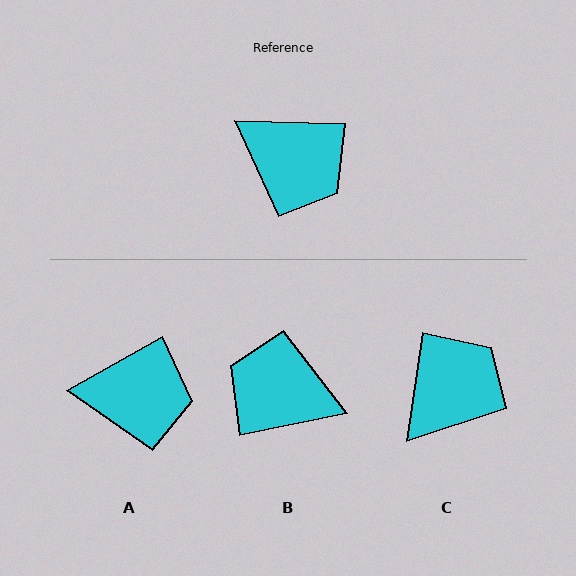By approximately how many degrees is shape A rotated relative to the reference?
Approximately 31 degrees counter-clockwise.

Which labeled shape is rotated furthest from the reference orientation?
B, about 167 degrees away.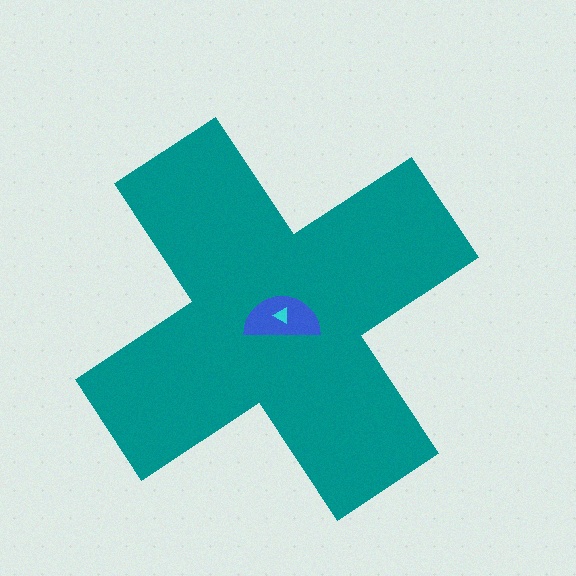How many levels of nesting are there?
3.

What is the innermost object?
The cyan triangle.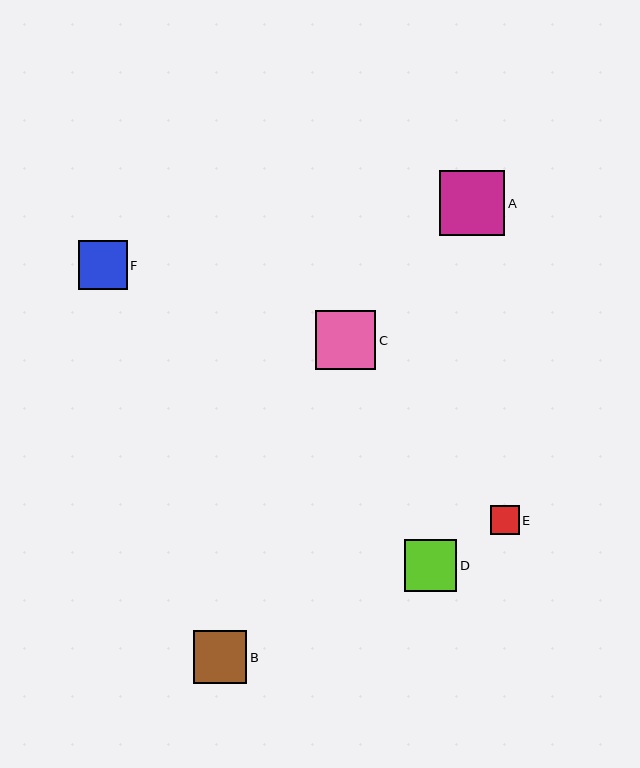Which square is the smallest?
Square E is the smallest with a size of approximately 29 pixels.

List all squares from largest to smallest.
From largest to smallest: A, C, B, D, F, E.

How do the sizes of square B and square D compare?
Square B and square D are approximately the same size.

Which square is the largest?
Square A is the largest with a size of approximately 65 pixels.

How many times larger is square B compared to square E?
Square B is approximately 1.8 times the size of square E.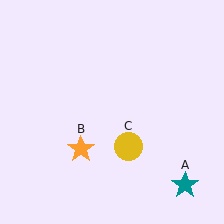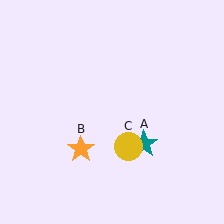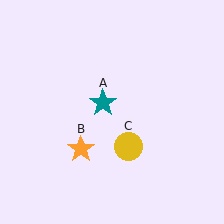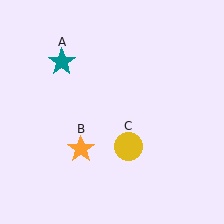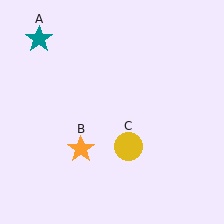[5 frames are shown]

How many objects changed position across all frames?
1 object changed position: teal star (object A).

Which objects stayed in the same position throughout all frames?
Orange star (object B) and yellow circle (object C) remained stationary.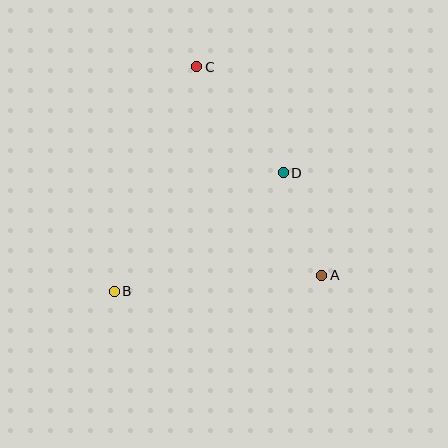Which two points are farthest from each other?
Points A and C are farthest from each other.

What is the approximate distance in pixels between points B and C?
The distance between B and C is approximately 239 pixels.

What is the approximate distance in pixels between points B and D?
The distance between B and D is approximately 206 pixels.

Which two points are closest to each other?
Points A and D are closest to each other.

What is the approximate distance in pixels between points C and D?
The distance between C and D is approximately 136 pixels.